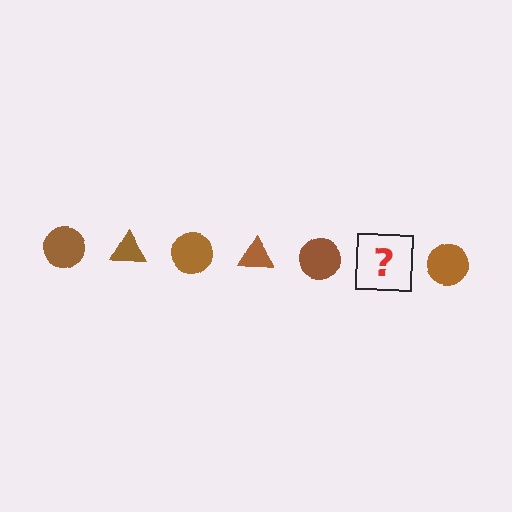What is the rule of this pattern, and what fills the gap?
The rule is that the pattern cycles through circle, triangle shapes in brown. The gap should be filled with a brown triangle.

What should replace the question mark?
The question mark should be replaced with a brown triangle.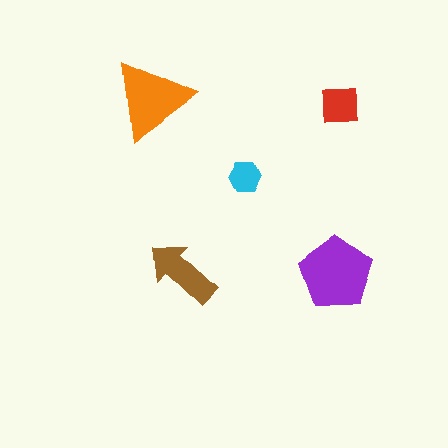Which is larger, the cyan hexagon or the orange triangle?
The orange triangle.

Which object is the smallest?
The cyan hexagon.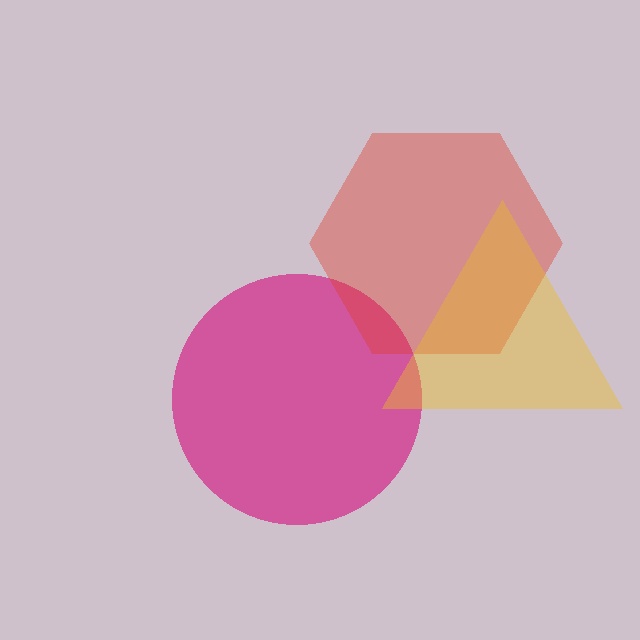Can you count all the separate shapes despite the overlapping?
Yes, there are 3 separate shapes.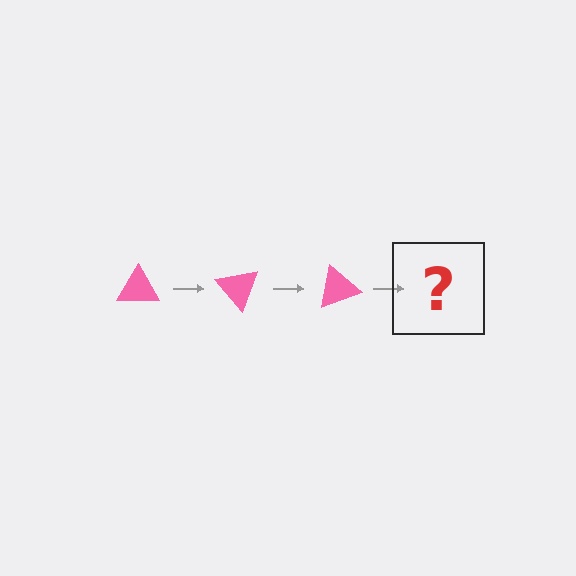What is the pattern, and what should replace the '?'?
The pattern is that the triangle rotates 50 degrees each step. The '?' should be a pink triangle rotated 150 degrees.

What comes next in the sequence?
The next element should be a pink triangle rotated 150 degrees.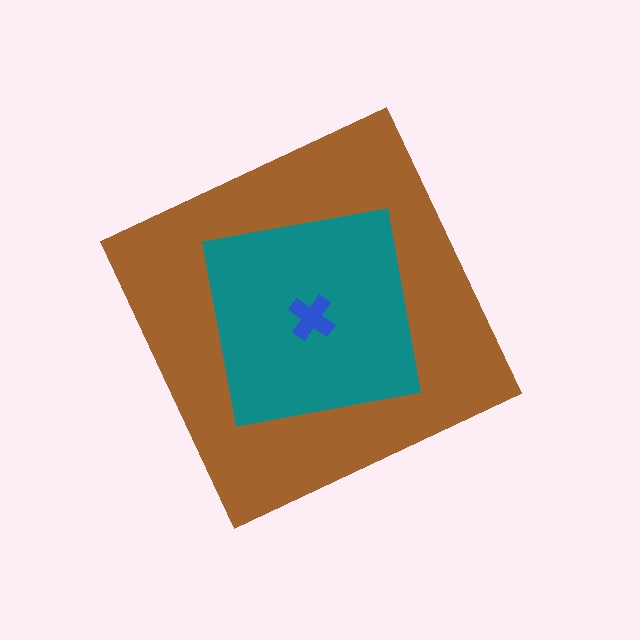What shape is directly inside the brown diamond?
The teal square.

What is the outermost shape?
The brown diamond.